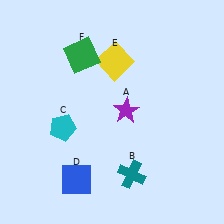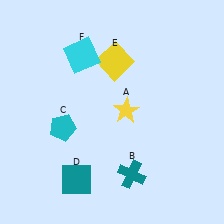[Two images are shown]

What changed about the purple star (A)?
In Image 1, A is purple. In Image 2, it changed to yellow.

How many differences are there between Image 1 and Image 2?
There are 3 differences between the two images.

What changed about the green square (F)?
In Image 1, F is green. In Image 2, it changed to cyan.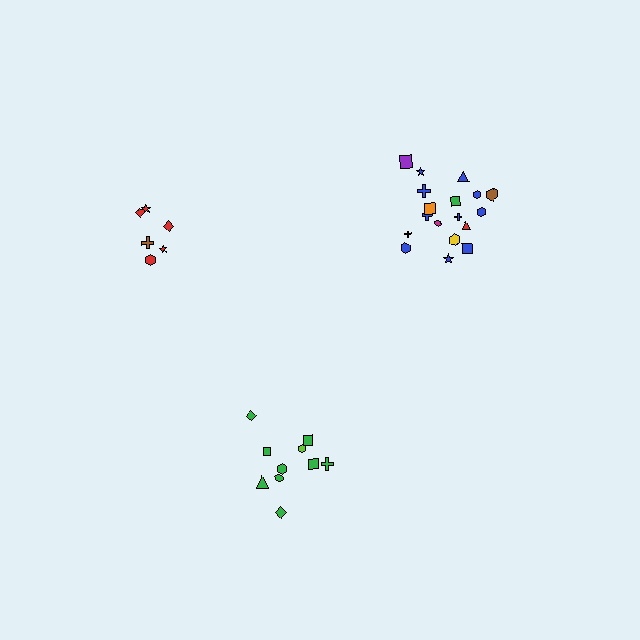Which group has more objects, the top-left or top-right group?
The top-right group.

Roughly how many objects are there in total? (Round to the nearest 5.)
Roughly 35 objects in total.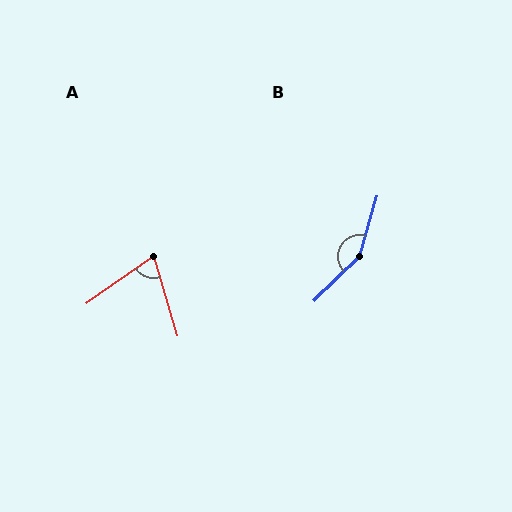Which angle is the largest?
B, at approximately 150 degrees.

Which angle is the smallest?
A, at approximately 71 degrees.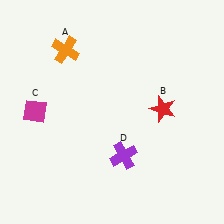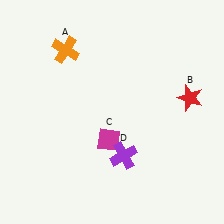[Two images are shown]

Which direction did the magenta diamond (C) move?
The magenta diamond (C) moved right.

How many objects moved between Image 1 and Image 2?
2 objects moved between the two images.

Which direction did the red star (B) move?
The red star (B) moved right.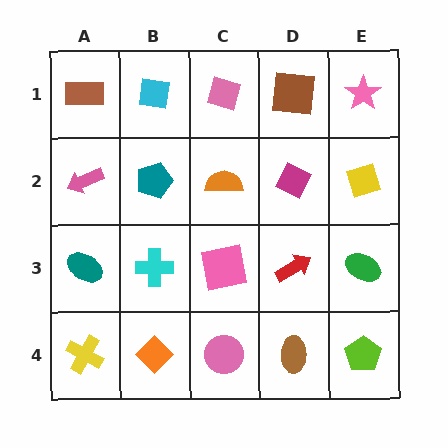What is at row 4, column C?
A pink circle.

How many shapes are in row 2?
5 shapes.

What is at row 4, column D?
A brown ellipse.